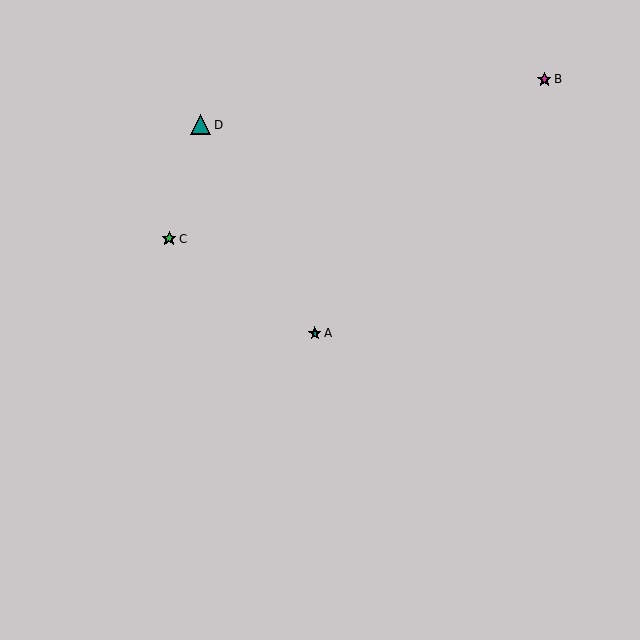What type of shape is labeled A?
Shape A is a teal star.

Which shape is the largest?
The teal triangle (labeled D) is the largest.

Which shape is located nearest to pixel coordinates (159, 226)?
The green star (labeled C) at (169, 239) is nearest to that location.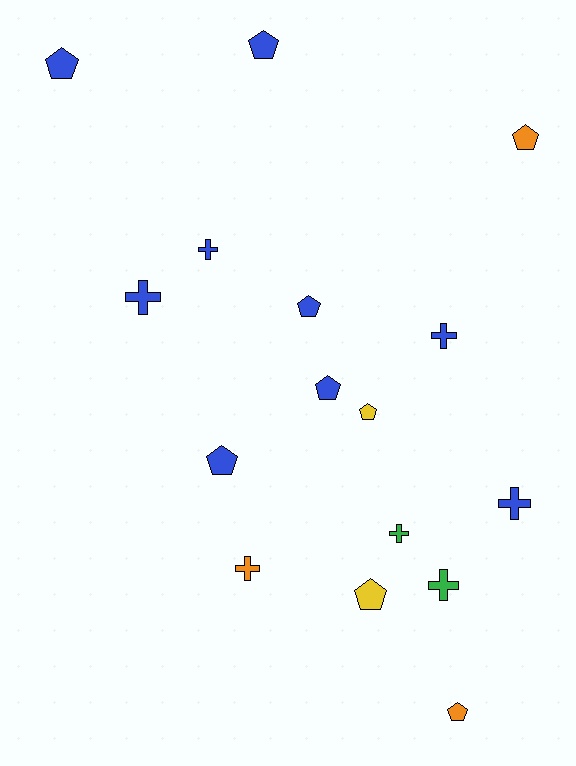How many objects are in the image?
There are 16 objects.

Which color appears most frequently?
Blue, with 9 objects.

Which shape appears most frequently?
Pentagon, with 9 objects.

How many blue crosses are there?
There are 4 blue crosses.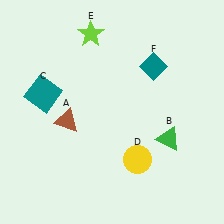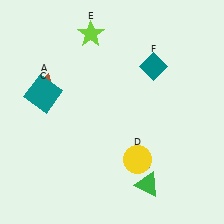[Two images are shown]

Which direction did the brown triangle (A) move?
The brown triangle (A) moved up.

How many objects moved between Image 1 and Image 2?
2 objects moved between the two images.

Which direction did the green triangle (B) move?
The green triangle (B) moved down.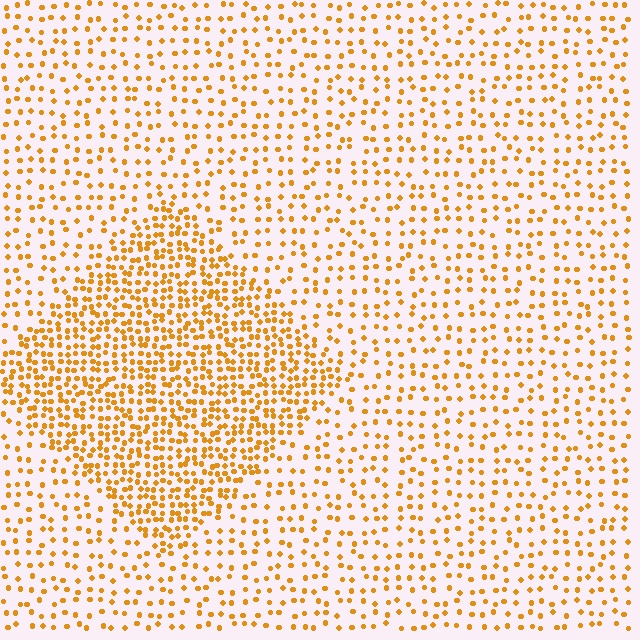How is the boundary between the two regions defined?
The boundary is defined by a change in element density (approximately 2.2x ratio). All elements are the same color, size, and shape.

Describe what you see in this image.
The image contains small orange elements arranged at two different densities. A diamond-shaped region is visible where the elements are more densely packed than the surrounding area.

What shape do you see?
I see a diamond.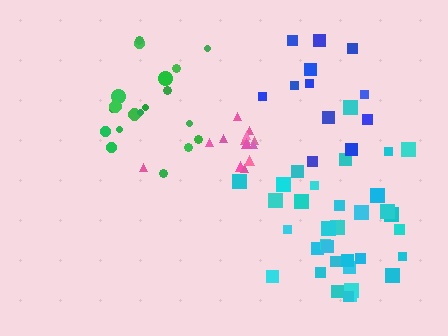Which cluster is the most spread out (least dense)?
Blue.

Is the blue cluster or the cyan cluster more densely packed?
Cyan.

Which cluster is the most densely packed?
Pink.